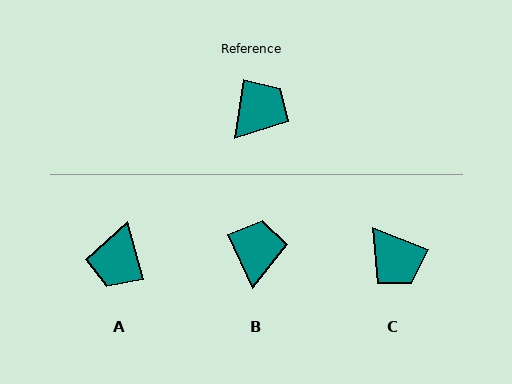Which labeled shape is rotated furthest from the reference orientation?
A, about 156 degrees away.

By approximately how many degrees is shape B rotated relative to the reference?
Approximately 33 degrees counter-clockwise.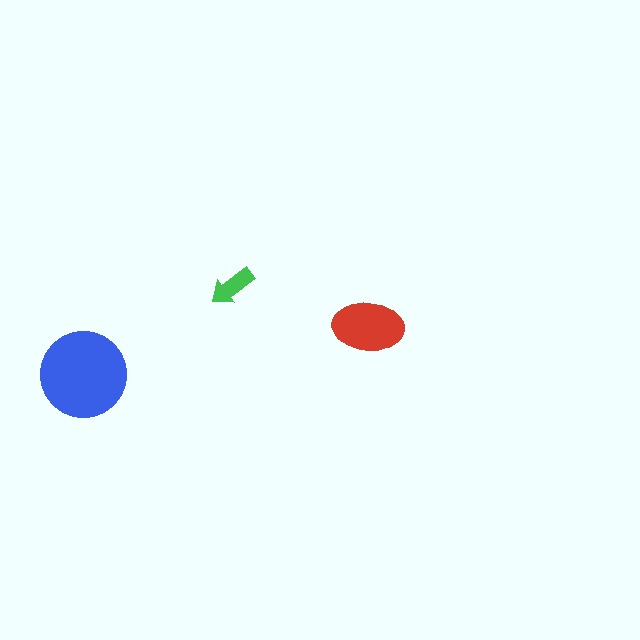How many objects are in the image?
There are 3 objects in the image.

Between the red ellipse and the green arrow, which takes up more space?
The red ellipse.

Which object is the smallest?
The green arrow.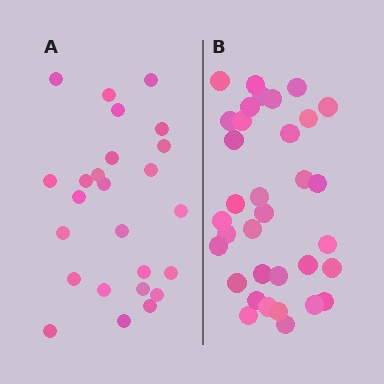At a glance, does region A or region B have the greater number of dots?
Region B (the right region) has more dots.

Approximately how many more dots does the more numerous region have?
Region B has roughly 8 or so more dots than region A.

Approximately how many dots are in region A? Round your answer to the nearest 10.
About 20 dots. (The exact count is 25, which rounds to 20.)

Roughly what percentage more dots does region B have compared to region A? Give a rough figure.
About 35% more.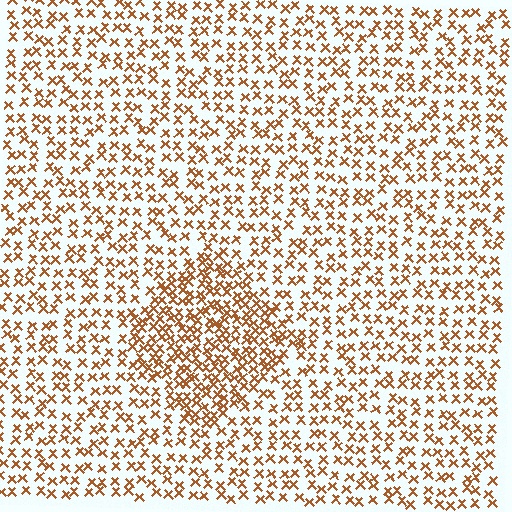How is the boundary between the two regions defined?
The boundary is defined by a change in element density (approximately 1.9x ratio). All elements are the same color, size, and shape.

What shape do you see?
I see a diamond.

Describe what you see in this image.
The image contains small brown elements arranged at two different densities. A diamond-shaped region is visible where the elements are more densely packed than the surrounding area.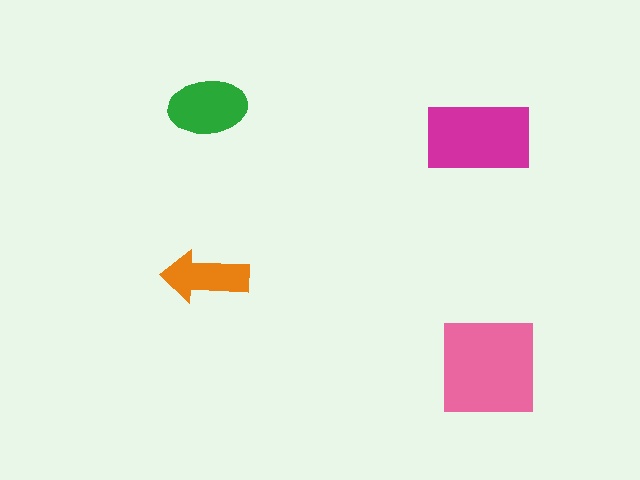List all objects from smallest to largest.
The orange arrow, the green ellipse, the magenta rectangle, the pink square.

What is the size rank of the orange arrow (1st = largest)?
4th.